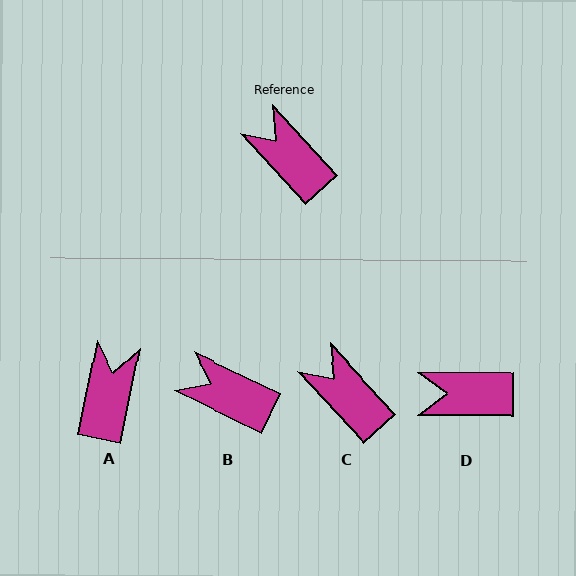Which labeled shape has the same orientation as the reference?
C.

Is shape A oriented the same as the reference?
No, it is off by about 54 degrees.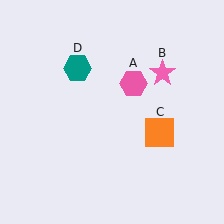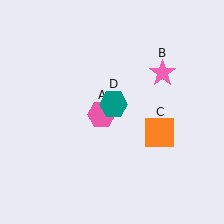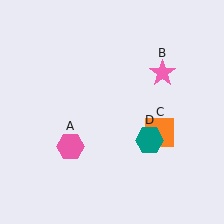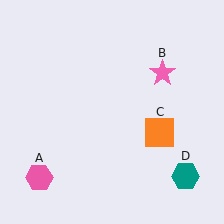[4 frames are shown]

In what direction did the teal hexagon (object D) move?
The teal hexagon (object D) moved down and to the right.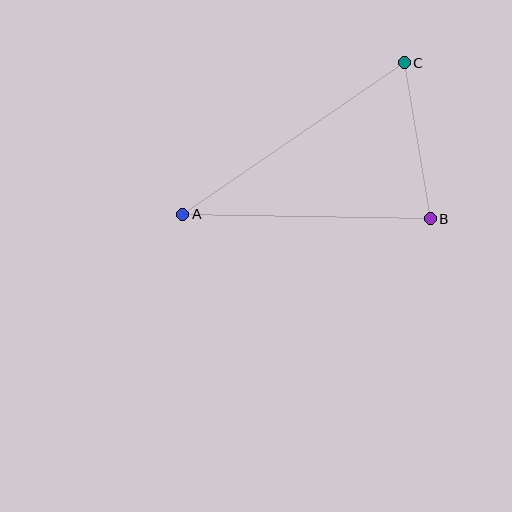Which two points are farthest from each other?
Points A and C are farthest from each other.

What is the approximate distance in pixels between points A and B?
The distance between A and B is approximately 247 pixels.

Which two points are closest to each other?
Points B and C are closest to each other.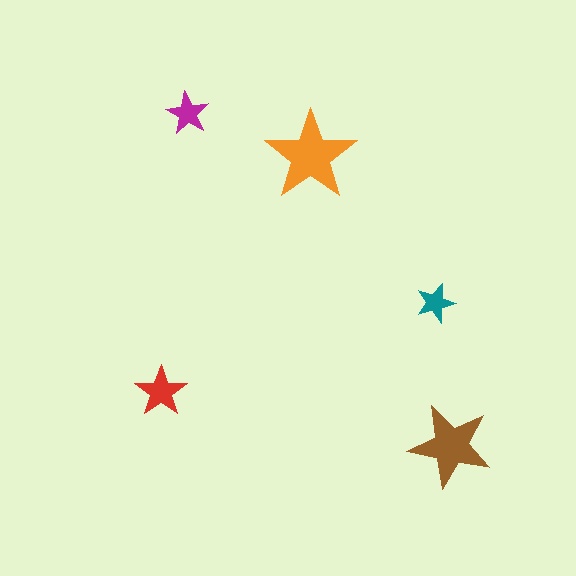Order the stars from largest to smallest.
the orange one, the brown one, the red one, the magenta one, the teal one.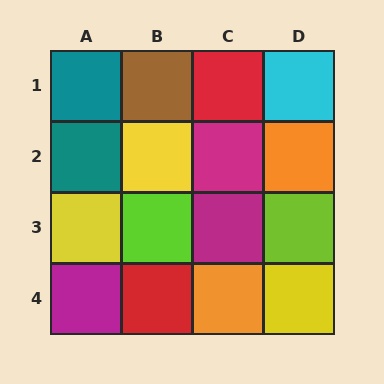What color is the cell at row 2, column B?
Yellow.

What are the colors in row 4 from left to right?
Magenta, red, orange, yellow.